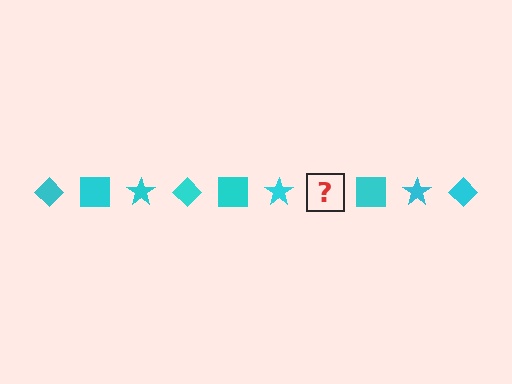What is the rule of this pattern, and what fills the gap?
The rule is that the pattern cycles through diamond, square, star shapes in cyan. The gap should be filled with a cyan diamond.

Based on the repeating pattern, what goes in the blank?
The blank should be a cyan diamond.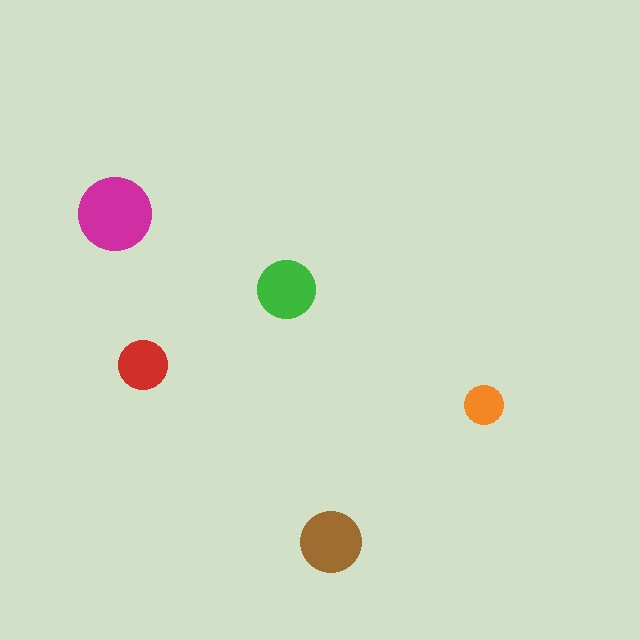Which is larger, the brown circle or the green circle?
The brown one.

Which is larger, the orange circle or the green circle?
The green one.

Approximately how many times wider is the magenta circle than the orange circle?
About 2 times wider.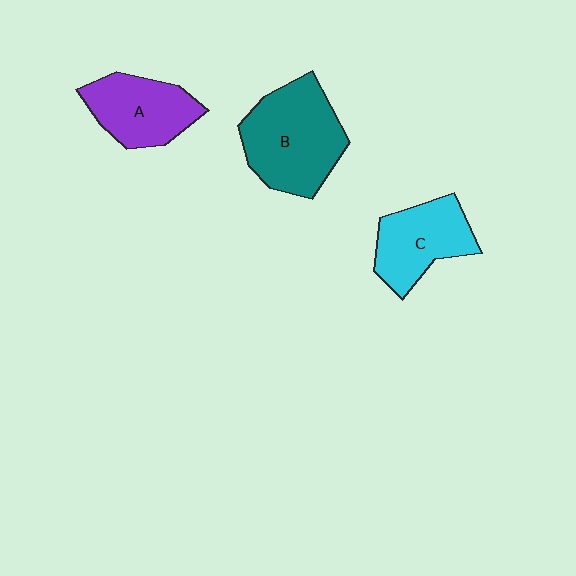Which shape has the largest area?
Shape B (teal).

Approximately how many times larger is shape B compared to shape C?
Approximately 1.4 times.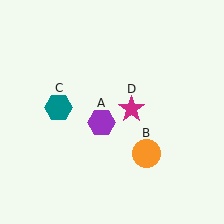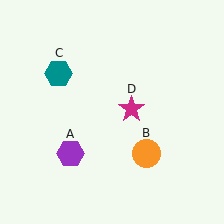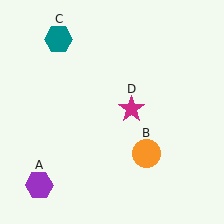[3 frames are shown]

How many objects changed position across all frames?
2 objects changed position: purple hexagon (object A), teal hexagon (object C).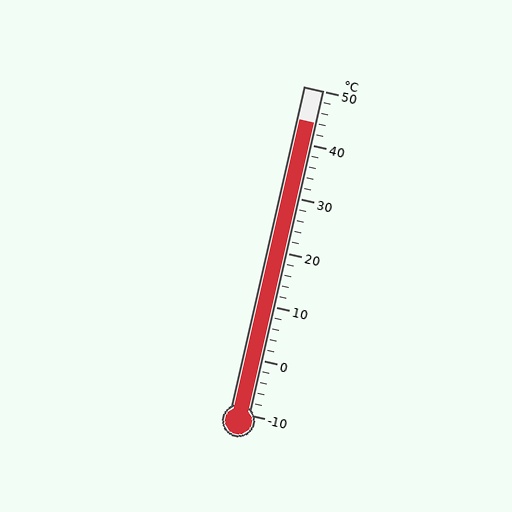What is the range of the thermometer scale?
The thermometer scale ranges from -10°C to 50°C.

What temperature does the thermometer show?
The thermometer shows approximately 44°C.